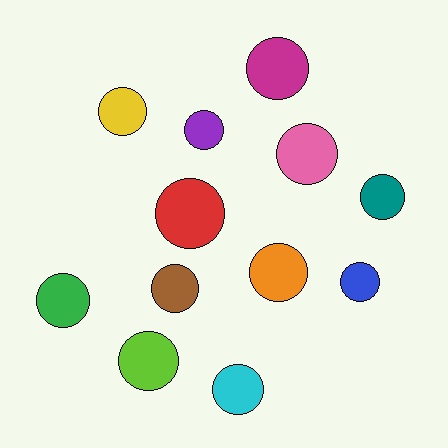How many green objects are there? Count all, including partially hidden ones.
There is 1 green object.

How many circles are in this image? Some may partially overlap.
There are 12 circles.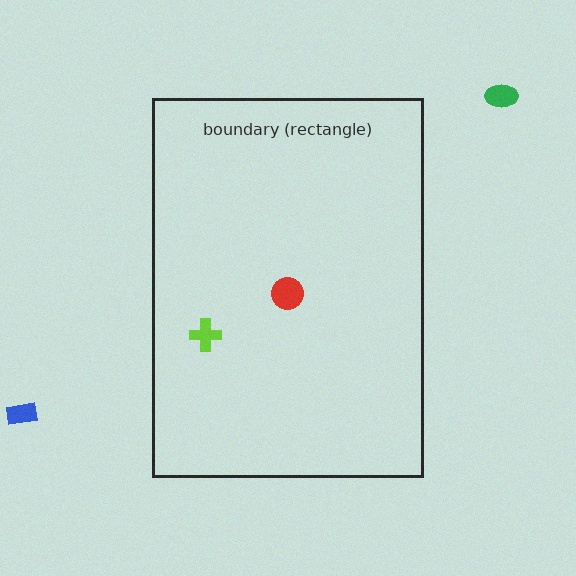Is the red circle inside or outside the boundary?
Inside.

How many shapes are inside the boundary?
2 inside, 2 outside.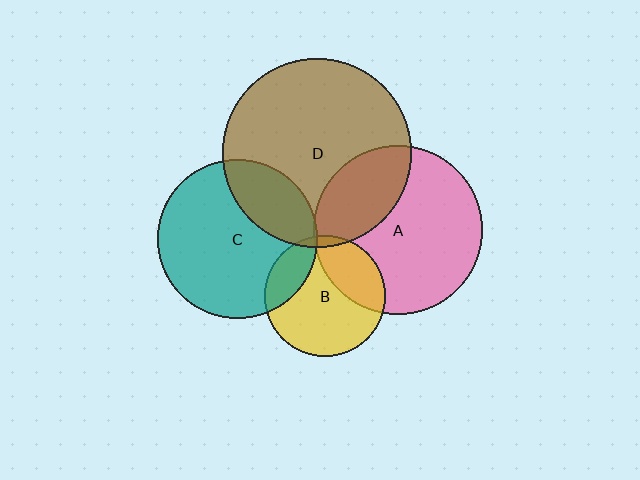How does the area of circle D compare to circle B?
Approximately 2.4 times.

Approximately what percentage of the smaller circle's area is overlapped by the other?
Approximately 5%.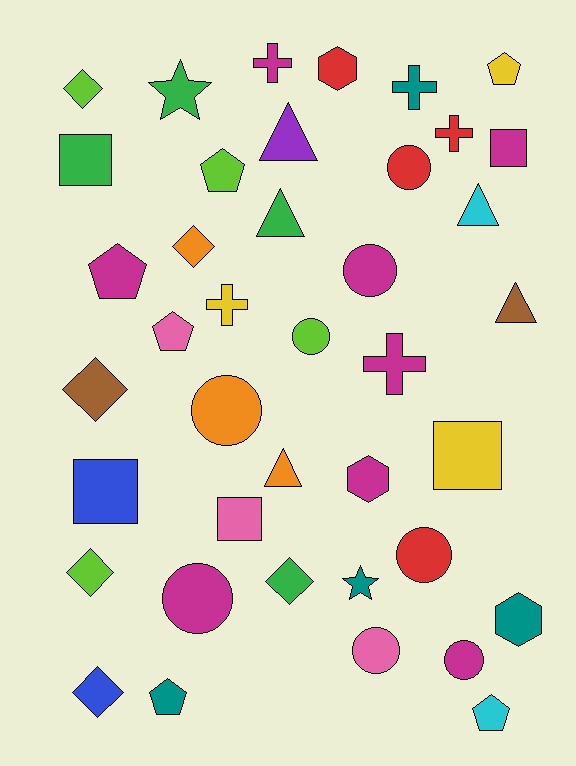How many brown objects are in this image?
There are 2 brown objects.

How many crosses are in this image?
There are 5 crosses.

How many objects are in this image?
There are 40 objects.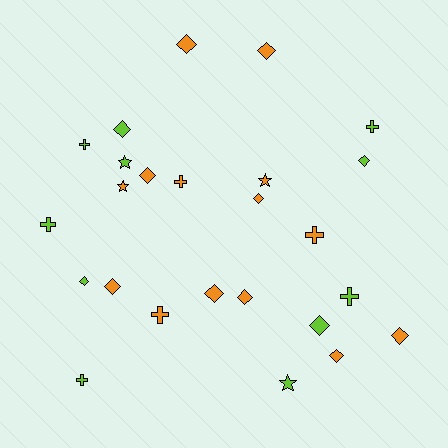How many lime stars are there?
There are 2 lime stars.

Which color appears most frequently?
Orange, with 14 objects.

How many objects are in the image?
There are 25 objects.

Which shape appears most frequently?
Diamond, with 13 objects.